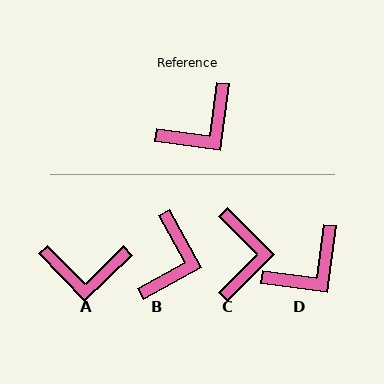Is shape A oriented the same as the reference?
No, it is off by about 38 degrees.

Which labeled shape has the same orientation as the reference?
D.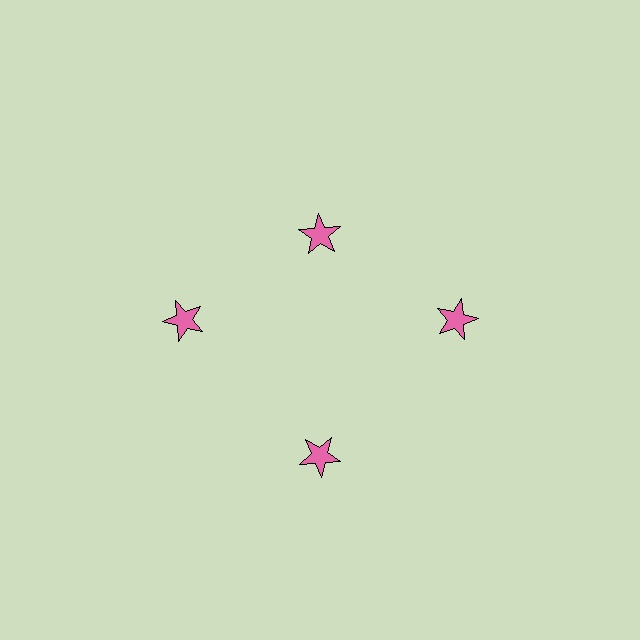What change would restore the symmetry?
The symmetry would be restored by moving it outward, back onto the ring so that all 4 stars sit at equal angles and equal distance from the center.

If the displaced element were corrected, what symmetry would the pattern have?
It would have 4-fold rotational symmetry — the pattern would map onto itself every 90 degrees.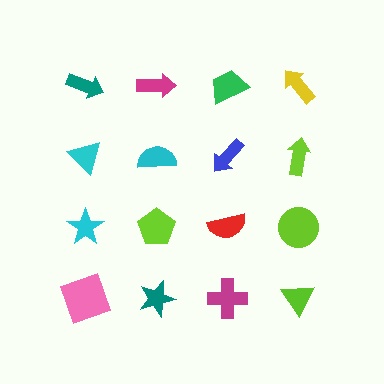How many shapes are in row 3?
4 shapes.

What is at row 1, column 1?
A teal arrow.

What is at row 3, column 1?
A cyan star.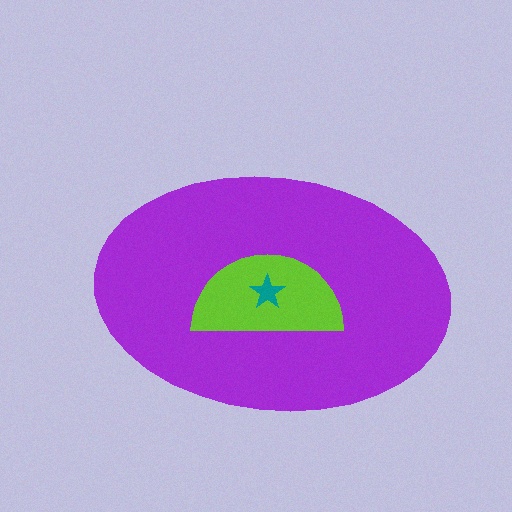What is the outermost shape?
The purple ellipse.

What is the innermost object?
The teal star.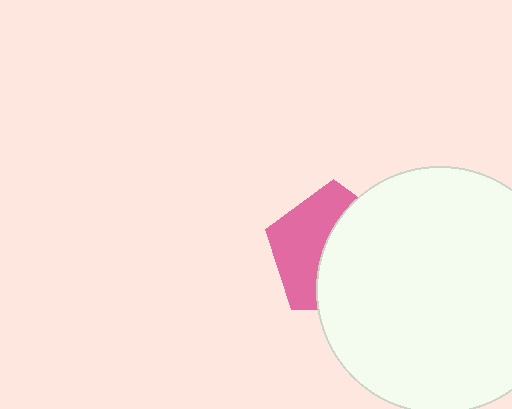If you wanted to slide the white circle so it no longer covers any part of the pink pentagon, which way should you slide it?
Slide it right — that is the most direct way to separate the two shapes.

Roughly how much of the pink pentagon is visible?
About half of it is visible (roughly 45%).